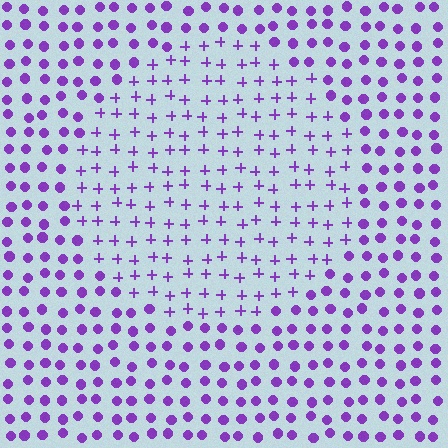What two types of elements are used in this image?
The image uses plus signs inside the circle region and circles outside it.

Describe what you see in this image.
The image is filled with small purple elements arranged in a uniform grid. A circle-shaped region contains plus signs, while the surrounding area contains circles. The boundary is defined purely by the change in element shape.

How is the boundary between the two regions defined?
The boundary is defined by a change in element shape: plus signs inside vs. circles outside. All elements share the same color and spacing.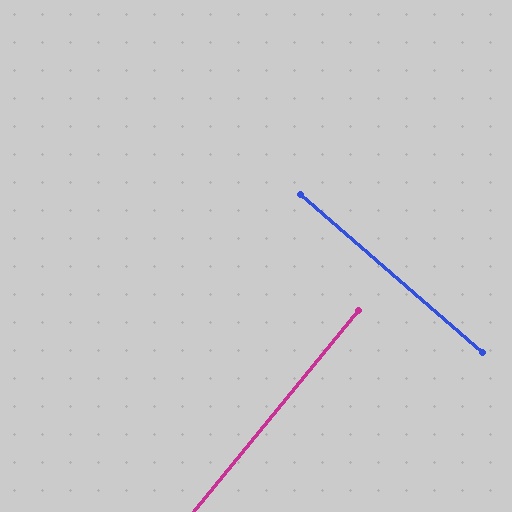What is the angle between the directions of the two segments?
Approximately 88 degrees.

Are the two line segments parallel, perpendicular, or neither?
Perpendicular — they meet at approximately 88°.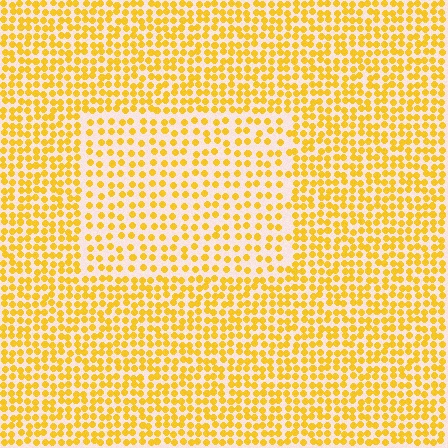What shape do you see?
I see a rectangle.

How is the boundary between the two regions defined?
The boundary is defined by a change in element density (approximately 1.7x ratio). All elements are the same color, size, and shape.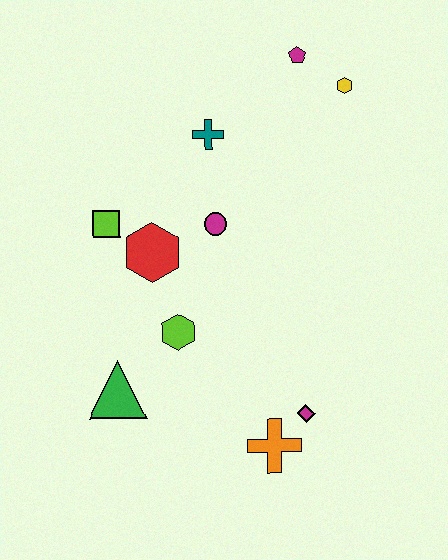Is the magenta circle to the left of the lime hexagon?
No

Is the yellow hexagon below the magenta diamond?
No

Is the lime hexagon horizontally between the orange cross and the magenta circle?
No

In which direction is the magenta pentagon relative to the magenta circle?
The magenta pentagon is above the magenta circle.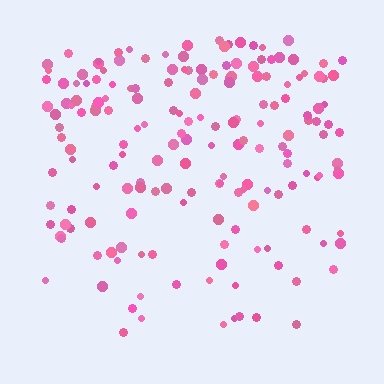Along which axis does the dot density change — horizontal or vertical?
Vertical.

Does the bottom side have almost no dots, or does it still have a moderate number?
Still a moderate number, just noticeably fewer than the top.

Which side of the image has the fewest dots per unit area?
The bottom.